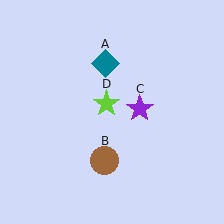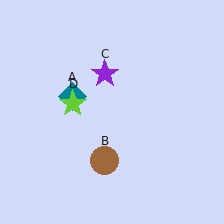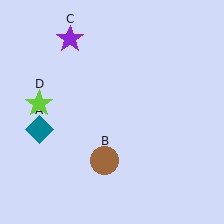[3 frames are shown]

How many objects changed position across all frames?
3 objects changed position: teal diamond (object A), purple star (object C), lime star (object D).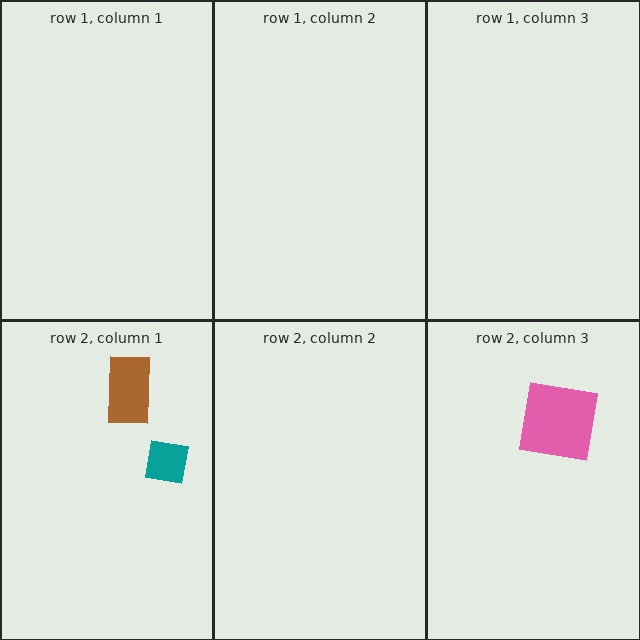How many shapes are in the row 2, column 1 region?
2.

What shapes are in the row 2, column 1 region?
The brown rectangle, the teal square.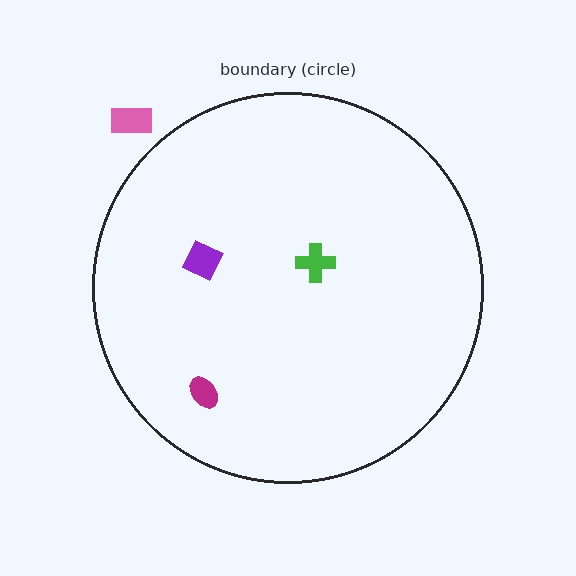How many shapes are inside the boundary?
3 inside, 1 outside.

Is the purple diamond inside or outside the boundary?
Inside.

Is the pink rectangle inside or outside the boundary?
Outside.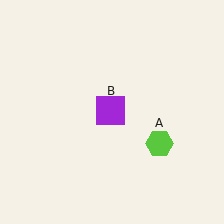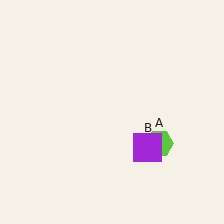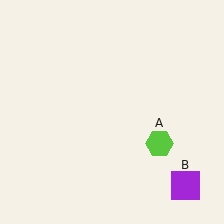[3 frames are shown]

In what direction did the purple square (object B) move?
The purple square (object B) moved down and to the right.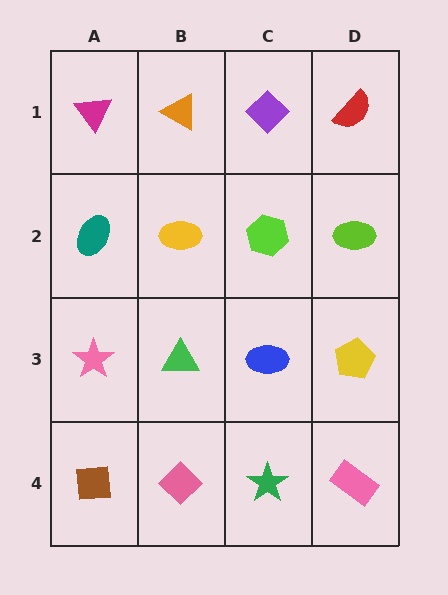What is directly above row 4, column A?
A pink star.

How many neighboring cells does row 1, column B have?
3.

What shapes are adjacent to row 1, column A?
A teal ellipse (row 2, column A), an orange triangle (row 1, column B).